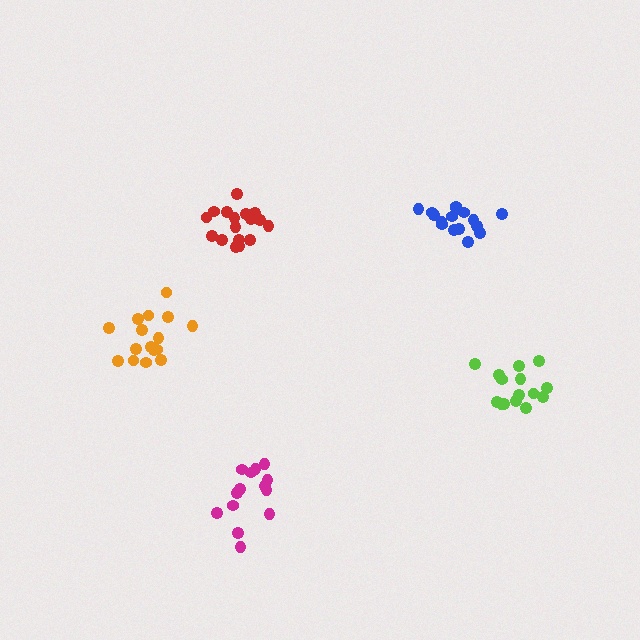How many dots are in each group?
Group 1: 16 dots, Group 2: 17 dots, Group 3: 16 dots, Group 4: 16 dots, Group 5: 14 dots (79 total).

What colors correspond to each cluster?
The clusters are colored: blue, red, orange, lime, magenta.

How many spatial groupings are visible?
There are 5 spatial groupings.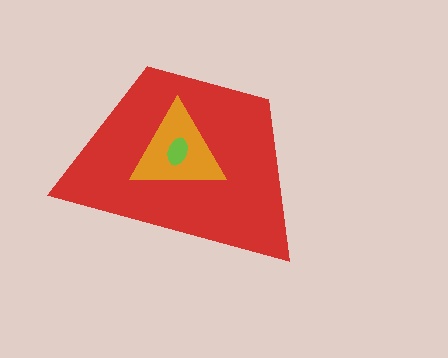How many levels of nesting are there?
3.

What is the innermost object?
The lime ellipse.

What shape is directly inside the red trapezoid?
The orange triangle.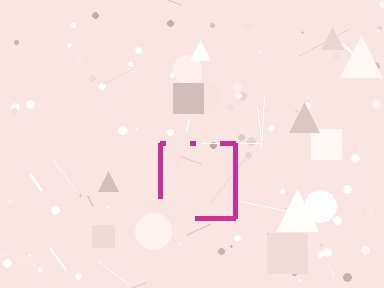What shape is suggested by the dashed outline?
The dashed outline suggests a square.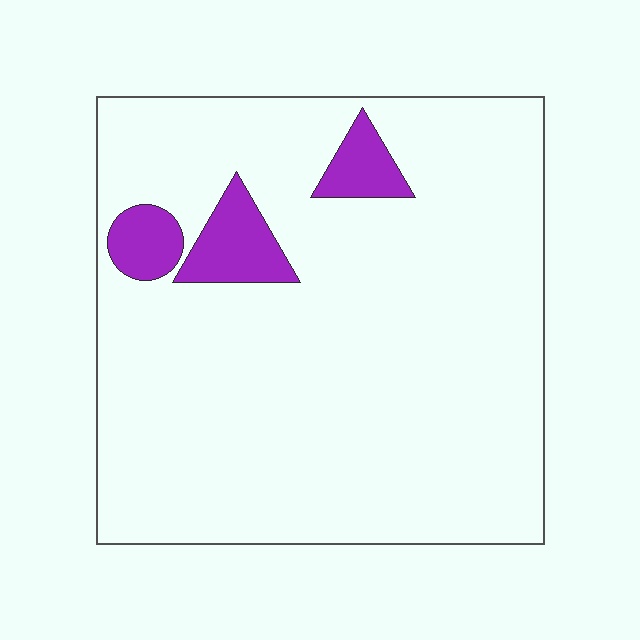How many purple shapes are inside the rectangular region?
3.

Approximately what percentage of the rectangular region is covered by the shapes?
Approximately 10%.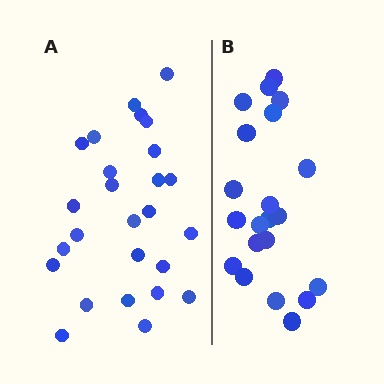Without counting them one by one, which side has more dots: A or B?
Region A (the left region) has more dots.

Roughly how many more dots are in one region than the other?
Region A has about 5 more dots than region B.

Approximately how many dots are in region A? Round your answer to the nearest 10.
About 30 dots. (The exact count is 26, which rounds to 30.)